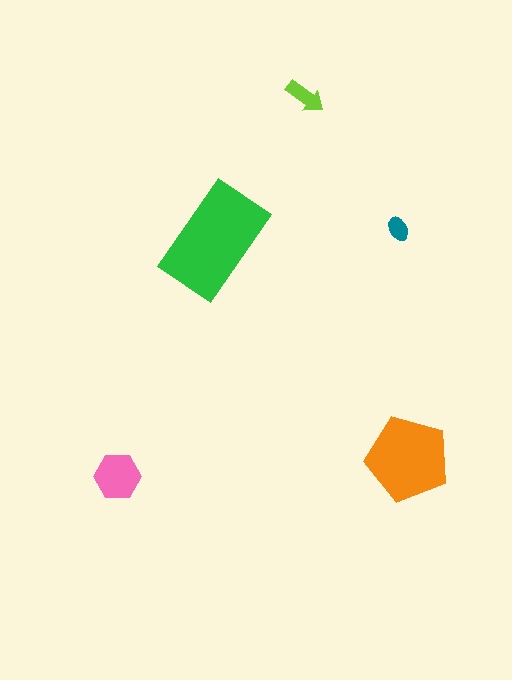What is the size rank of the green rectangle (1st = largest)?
1st.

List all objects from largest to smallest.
The green rectangle, the orange pentagon, the pink hexagon, the lime arrow, the teal ellipse.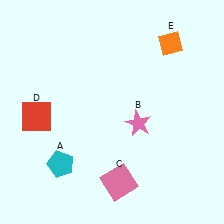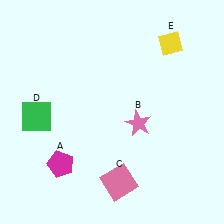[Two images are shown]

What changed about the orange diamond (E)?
In Image 1, E is orange. In Image 2, it changed to yellow.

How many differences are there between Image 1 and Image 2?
There are 3 differences between the two images.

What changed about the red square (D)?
In Image 1, D is red. In Image 2, it changed to green.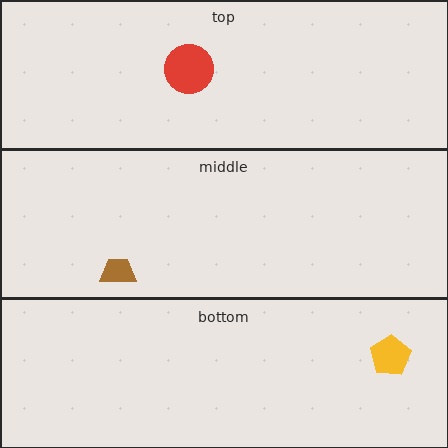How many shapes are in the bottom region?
1.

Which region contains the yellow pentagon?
The bottom region.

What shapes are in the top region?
The red circle.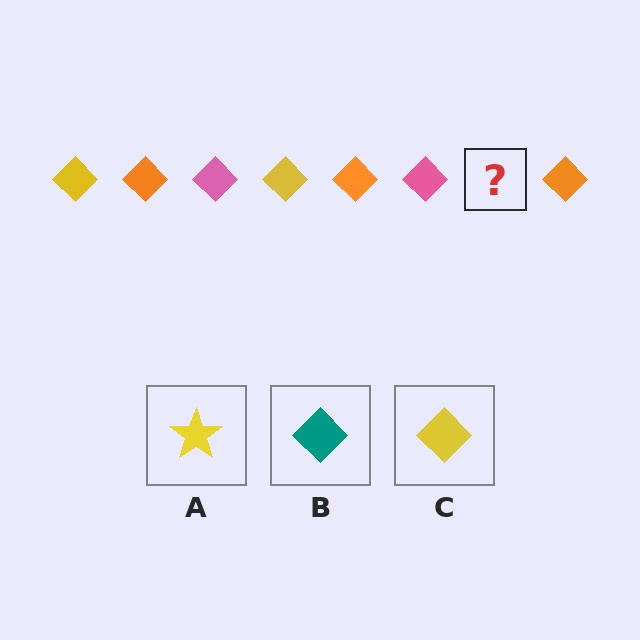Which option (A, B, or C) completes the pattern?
C.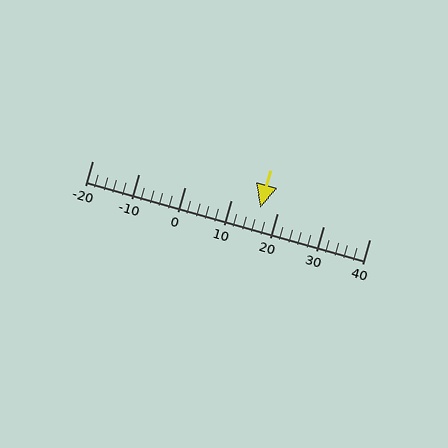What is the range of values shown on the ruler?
The ruler shows values from -20 to 40.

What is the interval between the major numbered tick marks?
The major tick marks are spaced 10 units apart.